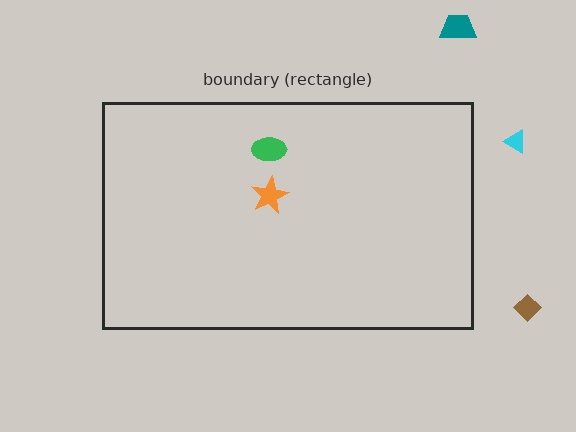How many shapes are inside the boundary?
2 inside, 3 outside.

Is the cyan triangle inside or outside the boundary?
Outside.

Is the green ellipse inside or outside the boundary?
Inside.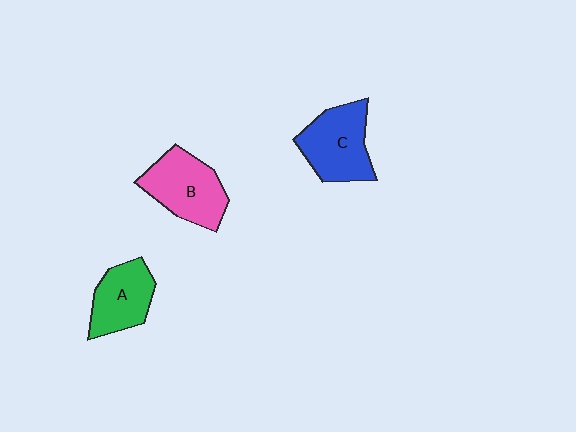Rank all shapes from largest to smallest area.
From largest to smallest: B (pink), C (blue), A (green).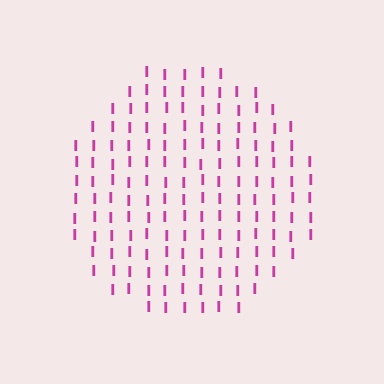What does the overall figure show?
The overall figure shows a circle.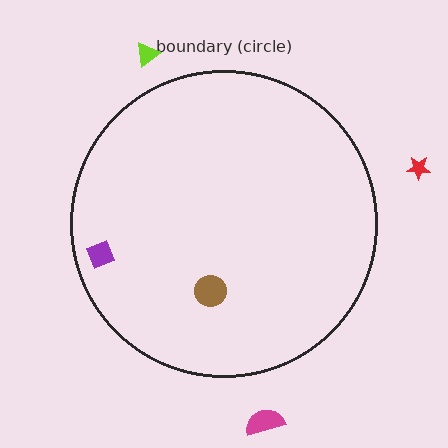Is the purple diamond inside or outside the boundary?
Inside.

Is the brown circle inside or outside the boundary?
Inside.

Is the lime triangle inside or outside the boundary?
Outside.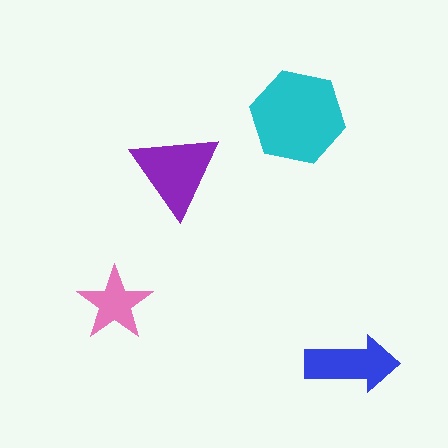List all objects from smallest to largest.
The pink star, the blue arrow, the purple triangle, the cyan hexagon.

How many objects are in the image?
There are 4 objects in the image.